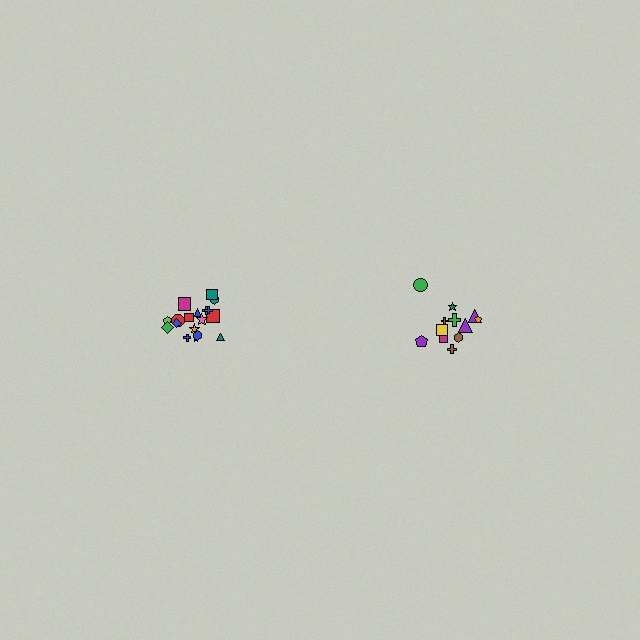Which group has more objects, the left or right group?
The left group.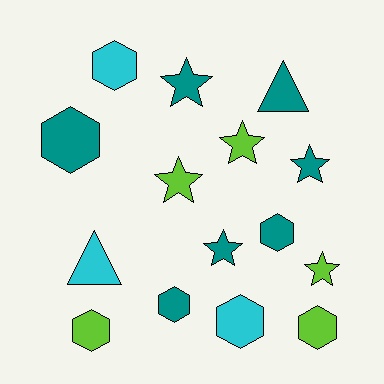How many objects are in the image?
There are 15 objects.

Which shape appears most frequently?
Hexagon, with 7 objects.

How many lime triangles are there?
There are no lime triangles.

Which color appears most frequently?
Teal, with 7 objects.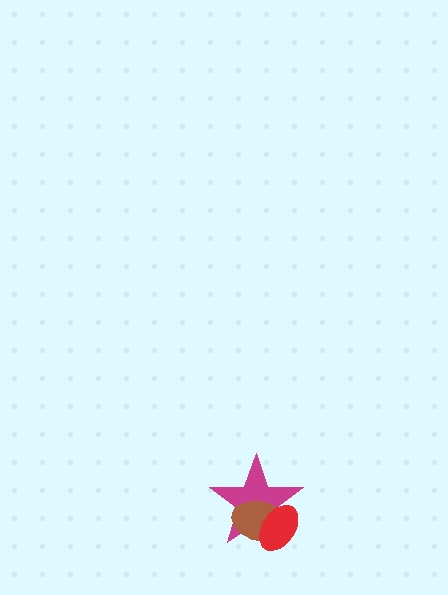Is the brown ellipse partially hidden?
Yes, it is partially covered by another shape.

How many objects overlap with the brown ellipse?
2 objects overlap with the brown ellipse.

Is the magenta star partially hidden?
Yes, it is partially covered by another shape.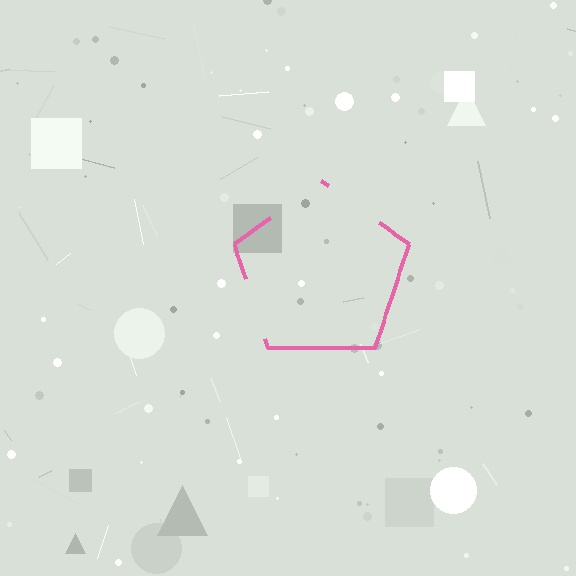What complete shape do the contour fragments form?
The contour fragments form a pentagon.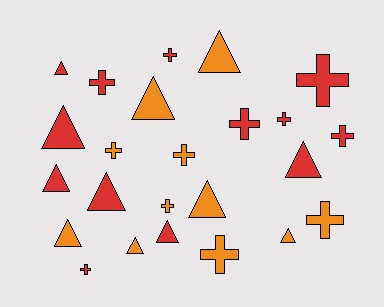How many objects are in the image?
There are 24 objects.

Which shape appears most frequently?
Cross, with 12 objects.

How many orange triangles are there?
There are 6 orange triangles.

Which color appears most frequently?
Red, with 13 objects.